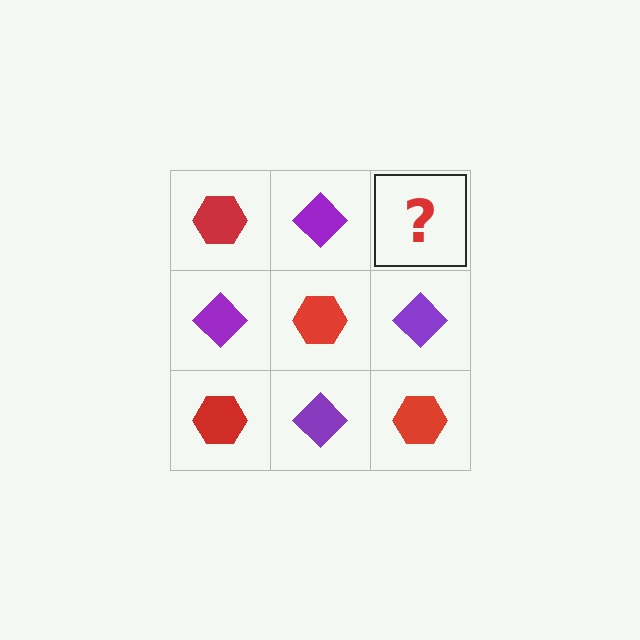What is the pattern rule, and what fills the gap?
The rule is that it alternates red hexagon and purple diamond in a checkerboard pattern. The gap should be filled with a red hexagon.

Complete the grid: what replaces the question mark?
The question mark should be replaced with a red hexagon.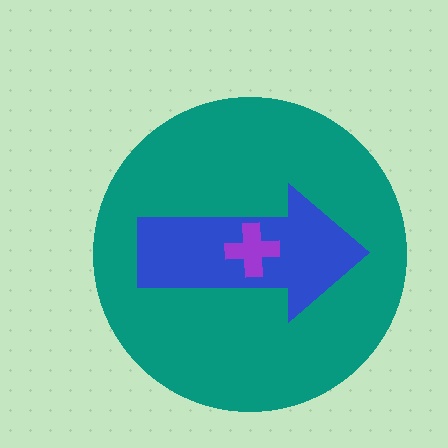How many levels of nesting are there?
3.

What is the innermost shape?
The purple cross.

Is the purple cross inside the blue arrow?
Yes.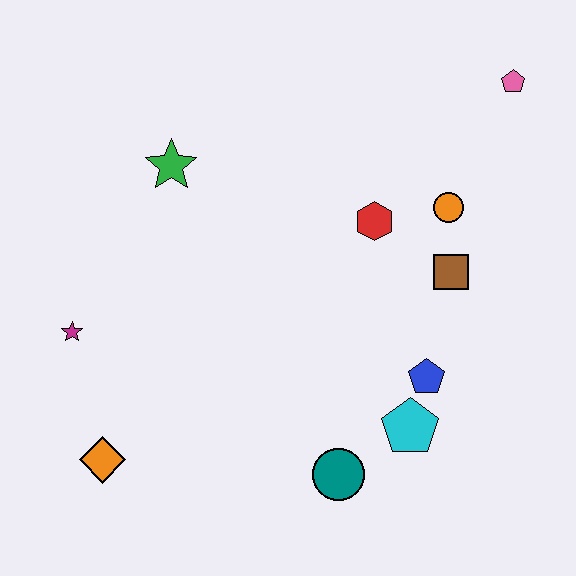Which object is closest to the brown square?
The orange circle is closest to the brown square.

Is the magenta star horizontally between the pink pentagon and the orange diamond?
No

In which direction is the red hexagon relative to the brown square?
The red hexagon is to the left of the brown square.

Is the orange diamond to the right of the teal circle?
No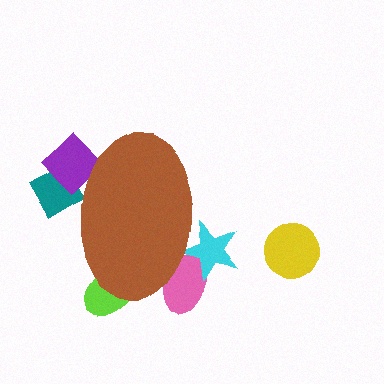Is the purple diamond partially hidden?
Yes, the purple diamond is partially hidden behind the brown ellipse.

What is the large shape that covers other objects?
A brown ellipse.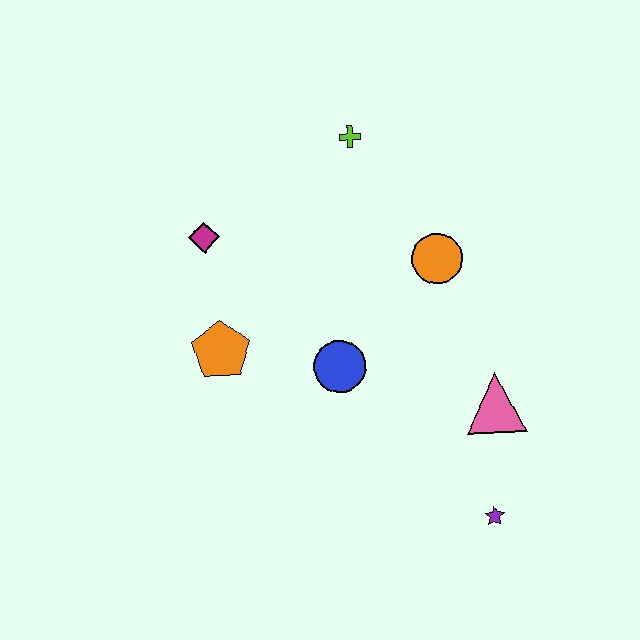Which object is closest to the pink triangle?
The purple star is closest to the pink triangle.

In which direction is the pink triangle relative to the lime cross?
The pink triangle is below the lime cross.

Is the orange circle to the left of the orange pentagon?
No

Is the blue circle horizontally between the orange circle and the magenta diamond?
Yes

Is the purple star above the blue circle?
No